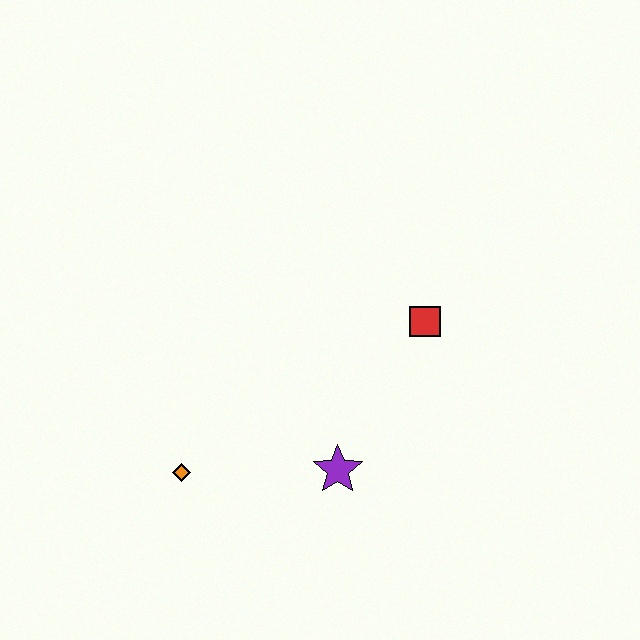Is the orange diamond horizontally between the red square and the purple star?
No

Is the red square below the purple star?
No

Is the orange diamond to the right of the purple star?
No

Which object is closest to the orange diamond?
The purple star is closest to the orange diamond.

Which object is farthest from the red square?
The orange diamond is farthest from the red square.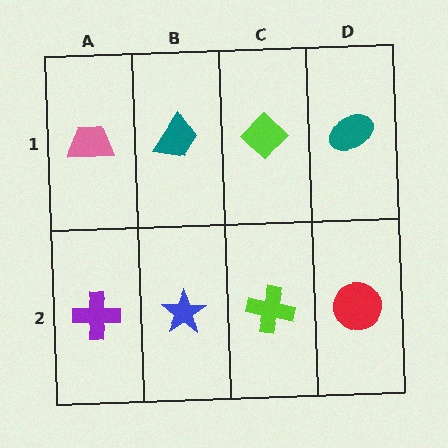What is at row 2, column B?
A blue star.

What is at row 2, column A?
A purple cross.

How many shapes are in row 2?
4 shapes.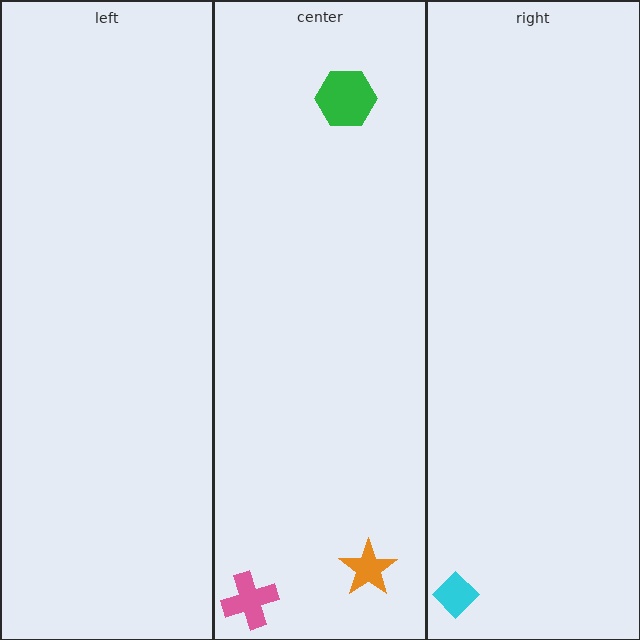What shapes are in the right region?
The cyan diamond.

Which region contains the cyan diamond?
The right region.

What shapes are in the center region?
The green hexagon, the pink cross, the orange star.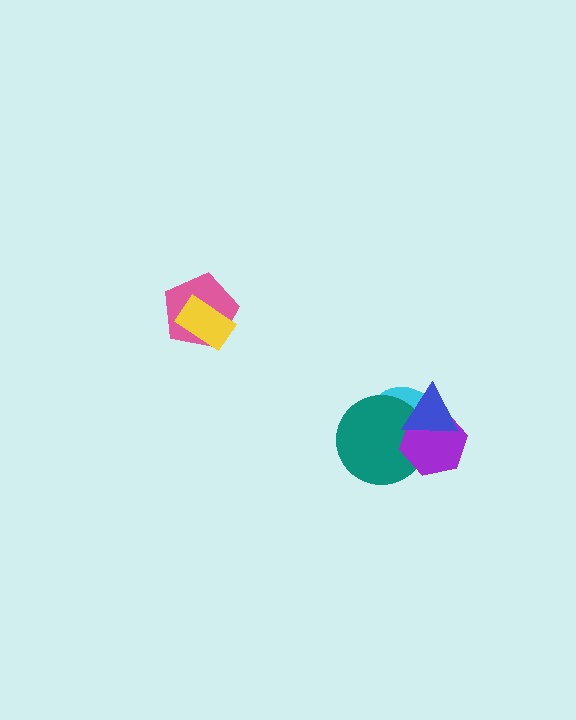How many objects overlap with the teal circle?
3 objects overlap with the teal circle.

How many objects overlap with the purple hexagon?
3 objects overlap with the purple hexagon.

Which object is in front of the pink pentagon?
The yellow rectangle is in front of the pink pentagon.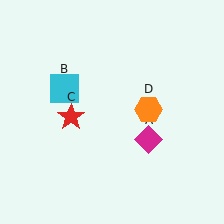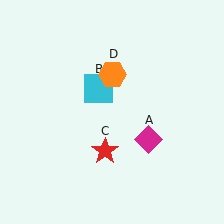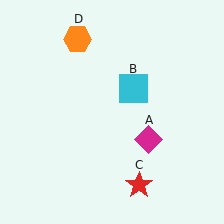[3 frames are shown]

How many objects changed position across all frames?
3 objects changed position: cyan square (object B), red star (object C), orange hexagon (object D).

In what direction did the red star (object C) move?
The red star (object C) moved down and to the right.